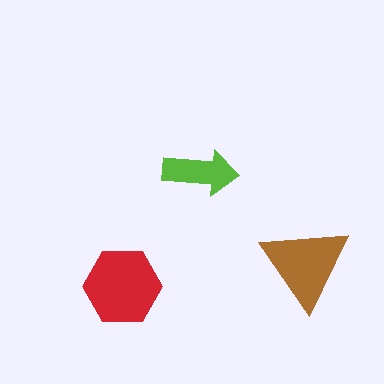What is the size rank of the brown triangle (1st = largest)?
2nd.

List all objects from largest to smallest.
The red hexagon, the brown triangle, the lime arrow.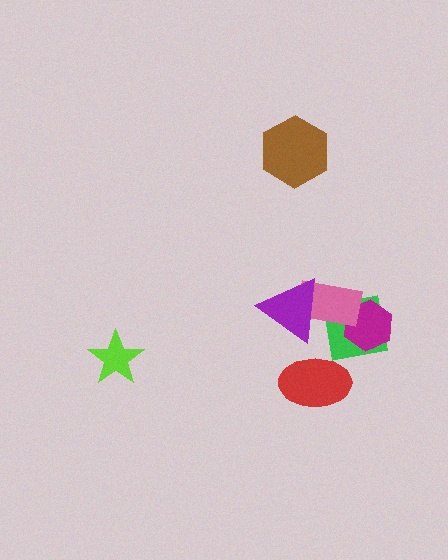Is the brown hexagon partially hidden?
No, no other shape covers it.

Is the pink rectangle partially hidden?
Yes, it is partially covered by another shape.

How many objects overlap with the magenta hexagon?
2 objects overlap with the magenta hexagon.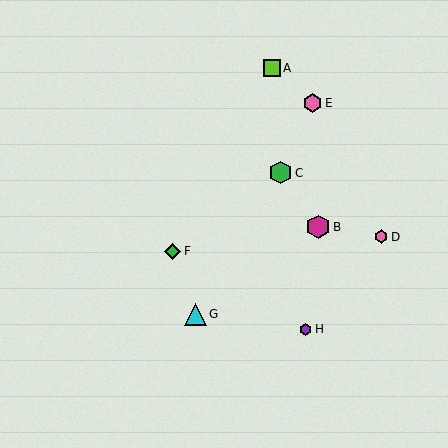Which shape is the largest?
The magenta hexagon (labeled B) is the largest.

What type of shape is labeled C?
Shape C is a green hexagon.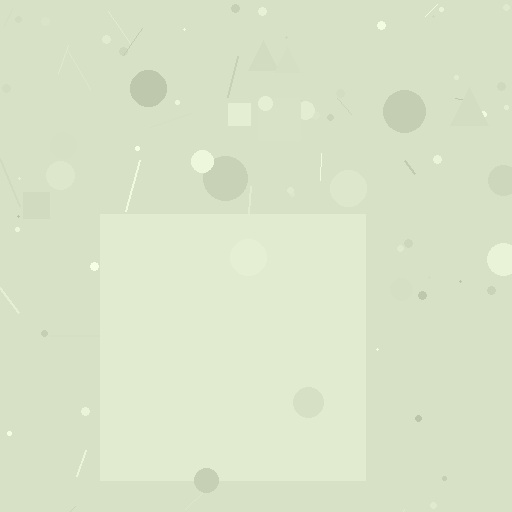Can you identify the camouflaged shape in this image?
The camouflaged shape is a square.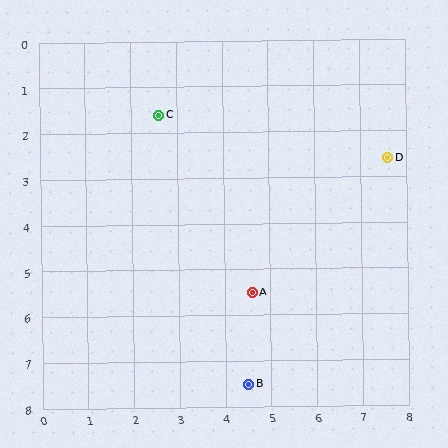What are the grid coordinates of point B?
Point B is at approximately (4.5, 7.5).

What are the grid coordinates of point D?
Point D is at approximately (7.6, 2.6).